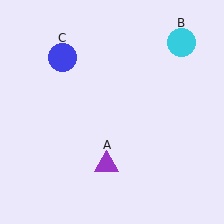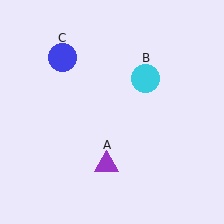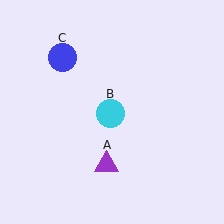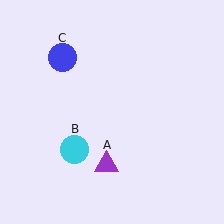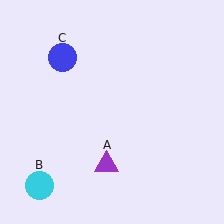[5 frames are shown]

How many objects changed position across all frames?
1 object changed position: cyan circle (object B).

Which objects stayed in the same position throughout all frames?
Purple triangle (object A) and blue circle (object C) remained stationary.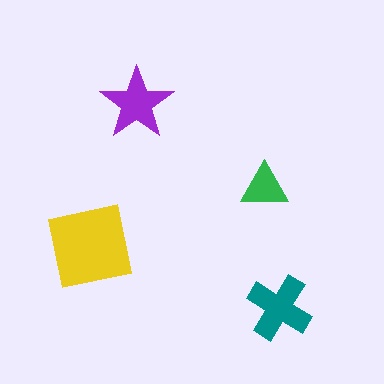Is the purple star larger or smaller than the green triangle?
Larger.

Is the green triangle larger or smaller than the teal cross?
Smaller.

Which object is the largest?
The yellow square.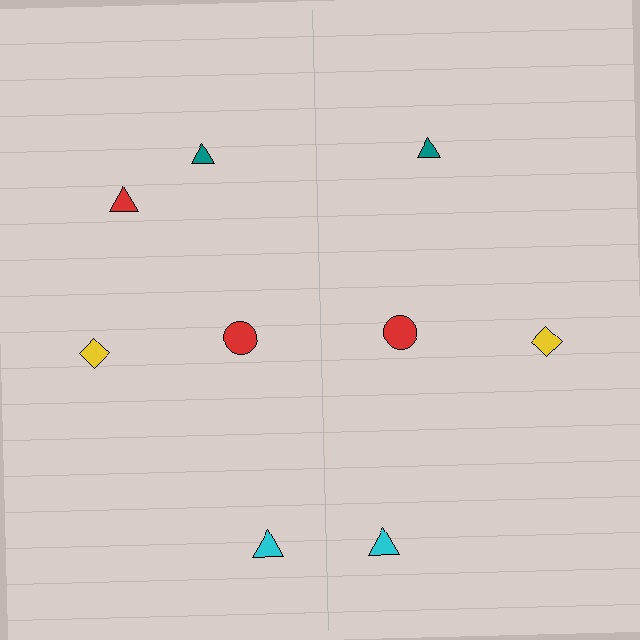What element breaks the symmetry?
A red triangle is missing from the right side.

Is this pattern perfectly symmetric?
No, the pattern is not perfectly symmetric. A red triangle is missing from the right side.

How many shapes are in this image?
There are 9 shapes in this image.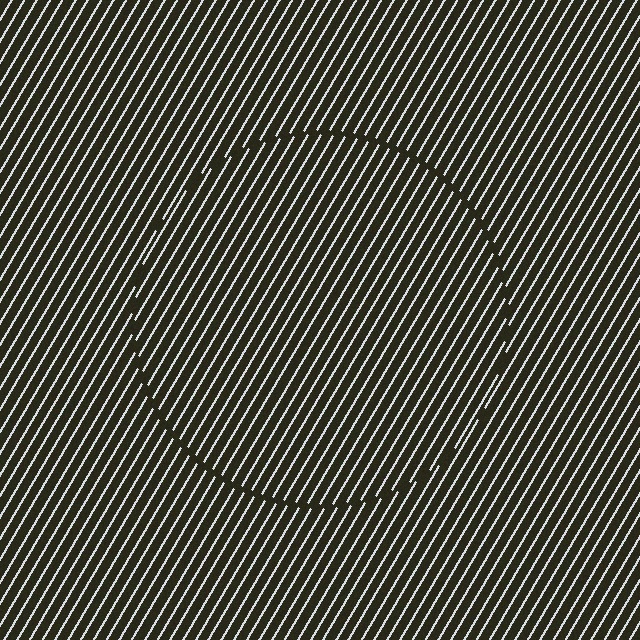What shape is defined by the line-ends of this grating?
An illusory circle. The interior of the shape contains the same grating, shifted by half a period — the contour is defined by the phase discontinuity where line-ends from the inner and outer gratings abut.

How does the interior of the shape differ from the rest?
The interior of the shape contains the same grating, shifted by half a period — the contour is defined by the phase discontinuity where line-ends from the inner and outer gratings abut.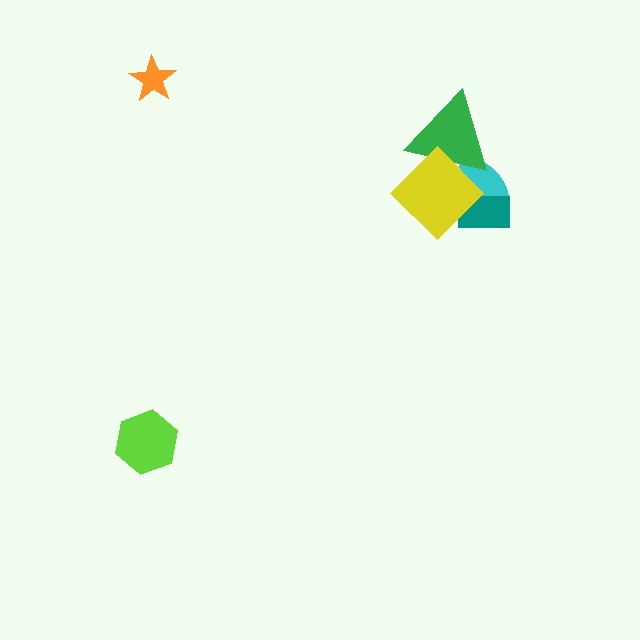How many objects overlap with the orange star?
0 objects overlap with the orange star.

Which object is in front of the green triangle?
The yellow diamond is in front of the green triangle.